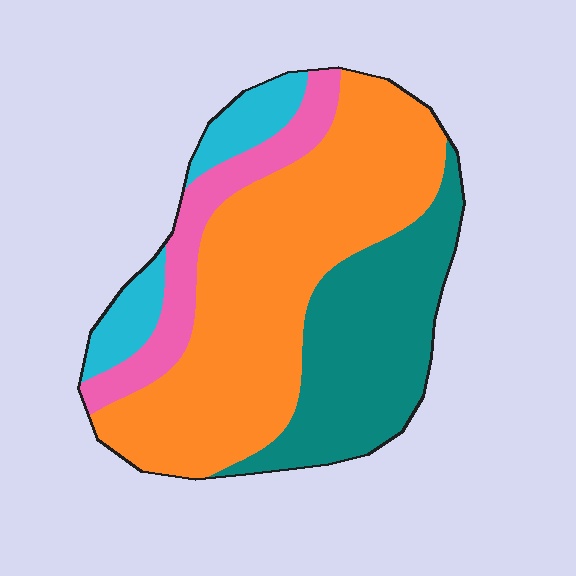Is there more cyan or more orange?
Orange.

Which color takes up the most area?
Orange, at roughly 50%.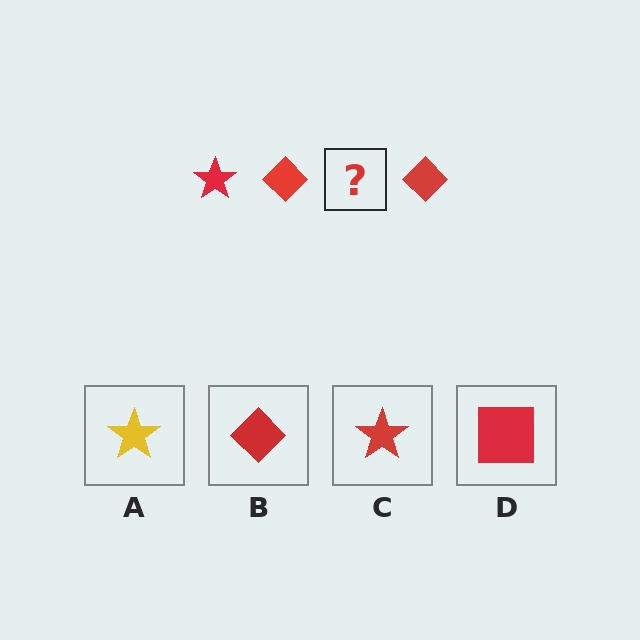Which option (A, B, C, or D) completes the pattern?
C.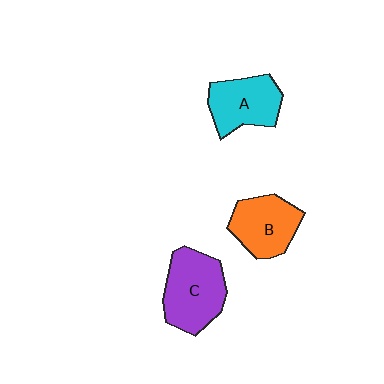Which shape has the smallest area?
Shape A (cyan).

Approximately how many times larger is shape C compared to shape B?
Approximately 1.2 times.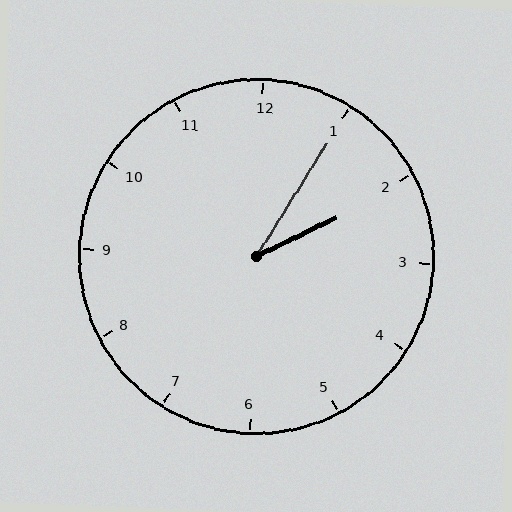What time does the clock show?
2:05.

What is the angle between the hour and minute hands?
Approximately 32 degrees.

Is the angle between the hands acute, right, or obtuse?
It is acute.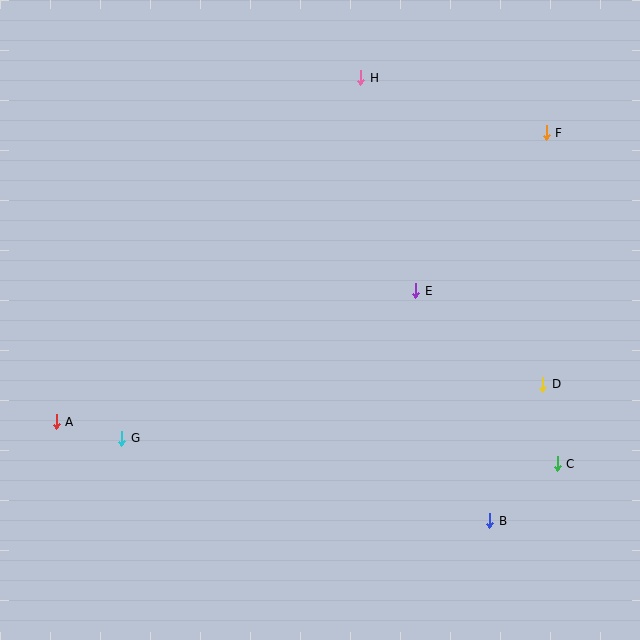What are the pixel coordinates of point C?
Point C is at (557, 464).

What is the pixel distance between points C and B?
The distance between C and B is 89 pixels.